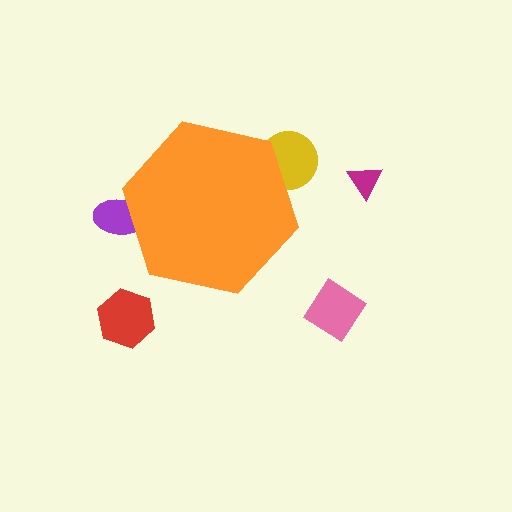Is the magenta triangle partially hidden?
No, the magenta triangle is fully visible.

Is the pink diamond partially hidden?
No, the pink diamond is fully visible.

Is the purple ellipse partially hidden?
Yes, the purple ellipse is partially hidden behind the orange hexagon.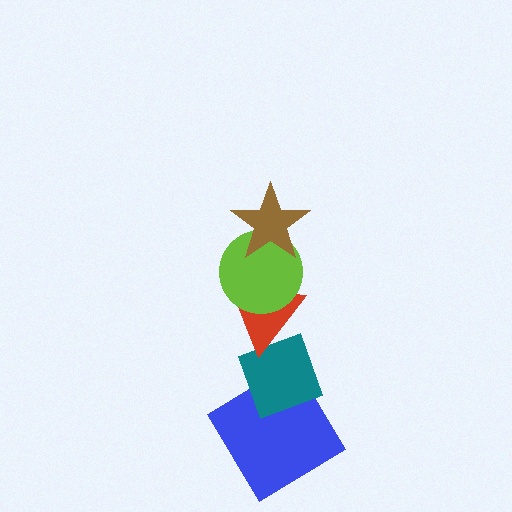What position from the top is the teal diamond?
The teal diamond is 4th from the top.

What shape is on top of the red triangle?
The lime circle is on top of the red triangle.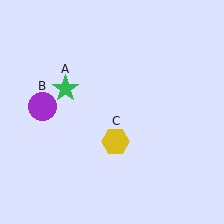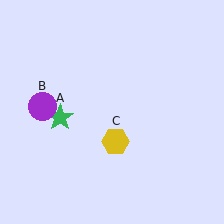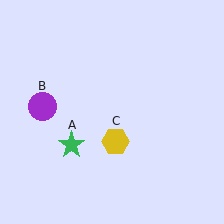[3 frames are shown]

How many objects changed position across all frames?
1 object changed position: green star (object A).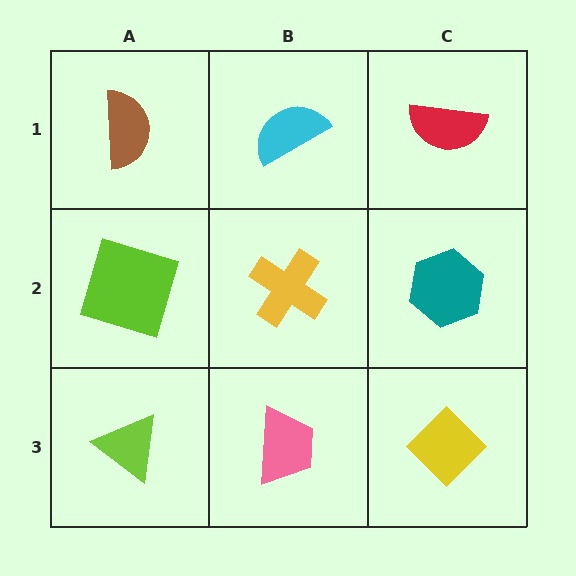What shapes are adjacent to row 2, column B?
A cyan semicircle (row 1, column B), a pink trapezoid (row 3, column B), a lime square (row 2, column A), a teal hexagon (row 2, column C).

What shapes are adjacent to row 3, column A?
A lime square (row 2, column A), a pink trapezoid (row 3, column B).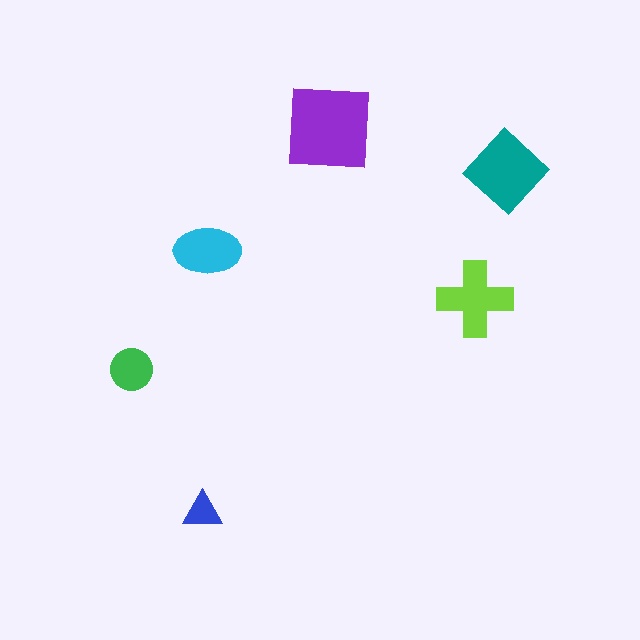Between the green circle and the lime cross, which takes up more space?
The lime cross.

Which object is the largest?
The purple square.